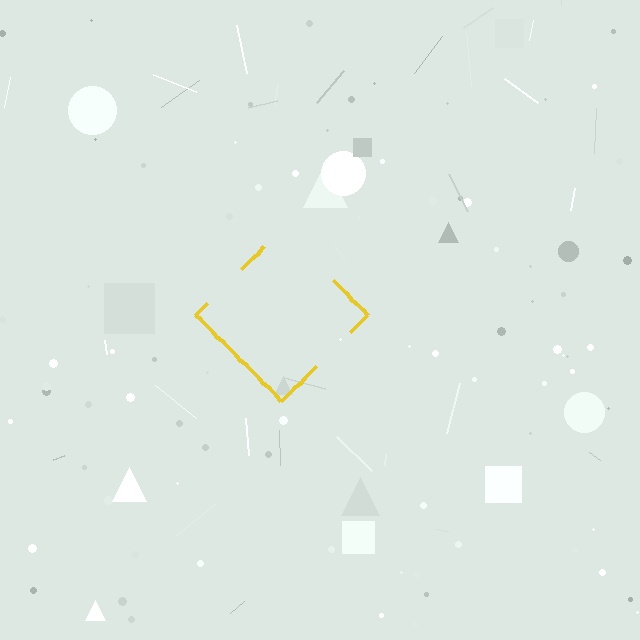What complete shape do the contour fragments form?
The contour fragments form a diamond.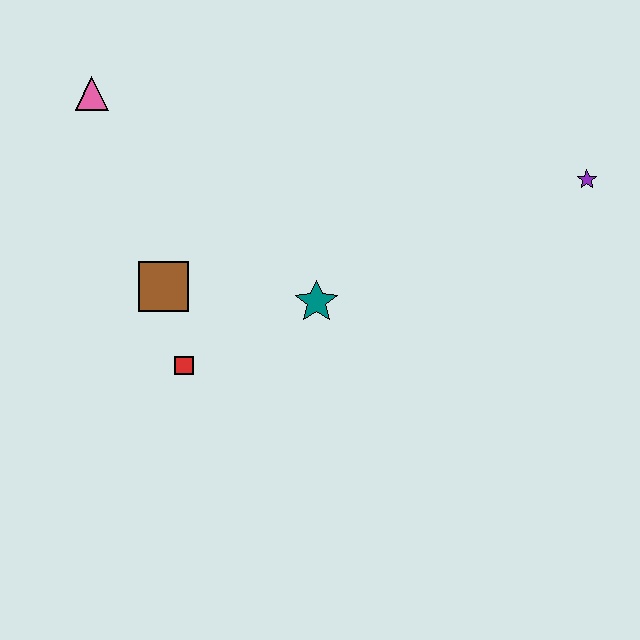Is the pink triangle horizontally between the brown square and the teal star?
No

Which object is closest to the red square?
The brown square is closest to the red square.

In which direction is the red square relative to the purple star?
The red square is to the left of the purple star.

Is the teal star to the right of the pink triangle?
Yes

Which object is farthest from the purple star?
The pink triangle is farthest from the purple star.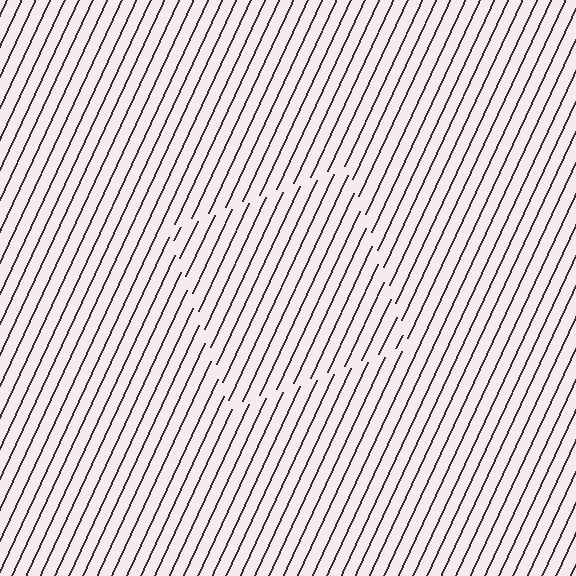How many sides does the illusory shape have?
4 sides — the line-ends trace a square.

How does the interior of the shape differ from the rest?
The interior of the shape contains the same grating, shifted by half a period — the contour is defined by the phase discontinuity where line-ends from the inner and outer gratings abut.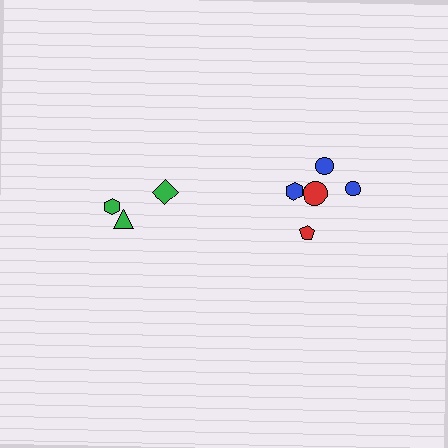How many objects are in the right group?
There are 5 objects.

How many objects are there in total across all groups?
There are 8 objects.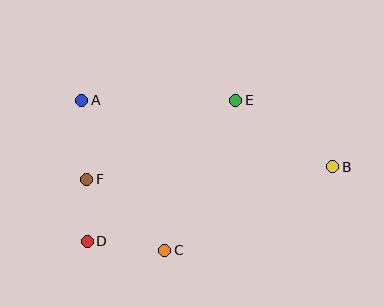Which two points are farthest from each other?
Points A and B are farthest from each other.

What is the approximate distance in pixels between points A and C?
The distance between A and C is approximately 171 pixels.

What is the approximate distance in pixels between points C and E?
The distance between C and E is approximately 166 pixels.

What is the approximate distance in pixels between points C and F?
The distance between C and F is approximately 105 pixels.